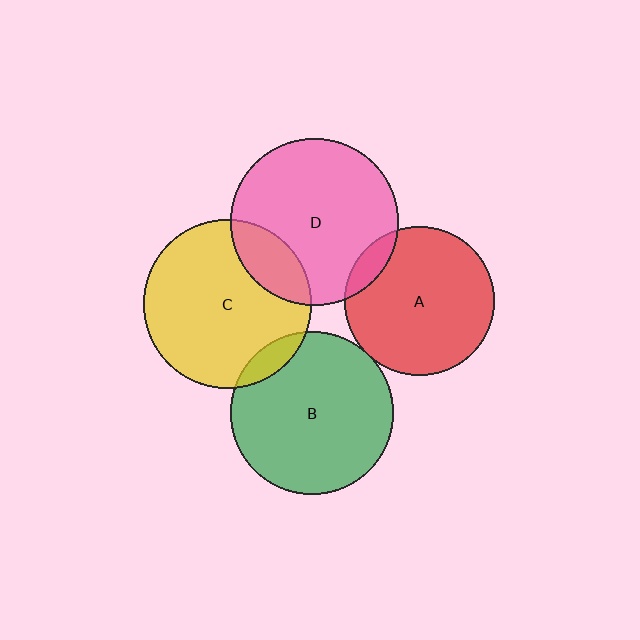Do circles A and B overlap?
Yes.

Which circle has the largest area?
Circle C (yellow).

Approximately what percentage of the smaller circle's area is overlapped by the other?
Approximately 5%.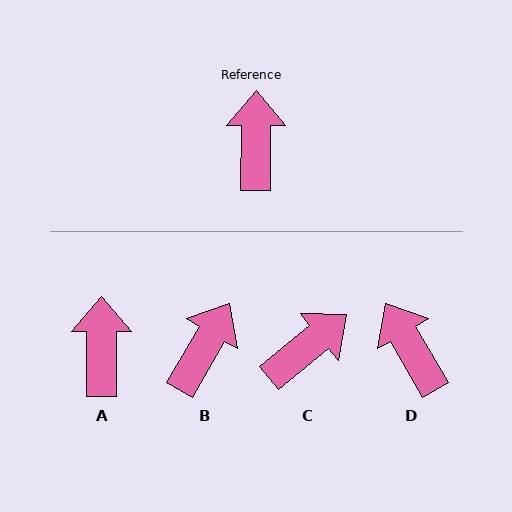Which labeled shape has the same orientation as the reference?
A.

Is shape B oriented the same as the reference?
No, it is off by about 30 degrees.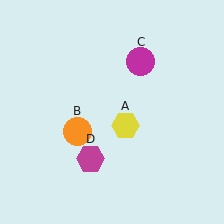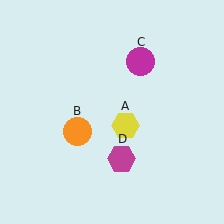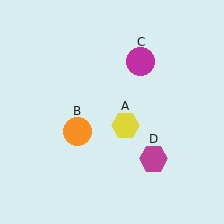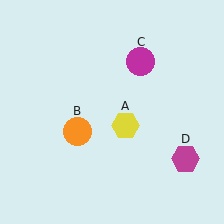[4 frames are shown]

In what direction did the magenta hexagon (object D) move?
The magenta hexagon (object D) moved right.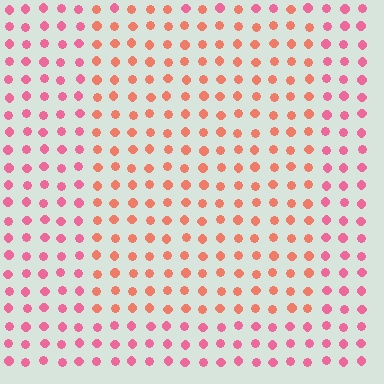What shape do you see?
I see a rectangle.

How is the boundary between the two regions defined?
The boundary is defined purely by a slight shift in hue (about 31 degrees). Spacing, size, and orientation are identical on both sides.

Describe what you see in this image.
The image is filled with small pink elements in a uniform arrangement. A rectangle-shaped region is visible where the elements are tinted to a slightly different hue, forming a subtle color boundary.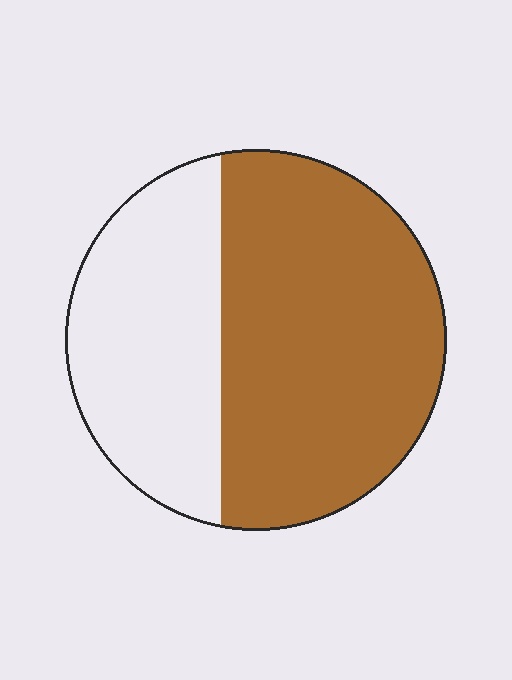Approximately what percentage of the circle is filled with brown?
Approximately 60%.